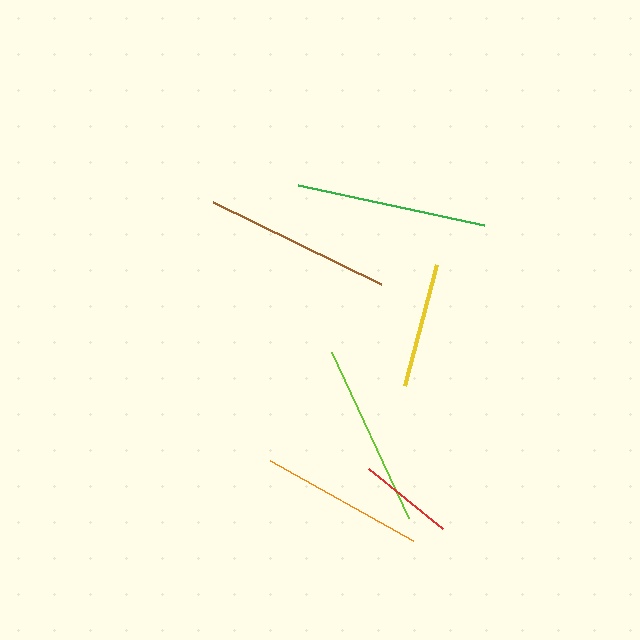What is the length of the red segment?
The red segment is approximately 95 pixels long.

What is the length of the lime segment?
The lime segment is approximately 183 pixels long.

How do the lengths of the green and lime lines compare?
The green and lime lines are approximately the same length.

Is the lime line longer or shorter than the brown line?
The brown line is longer than the lime line.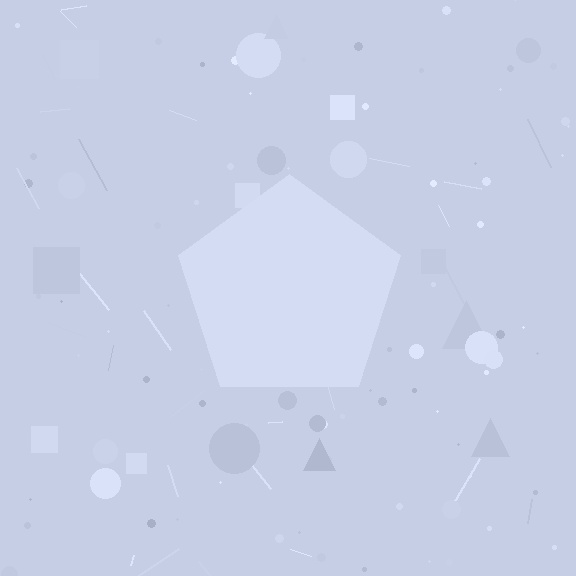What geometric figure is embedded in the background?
A pentagon is embedded in the background.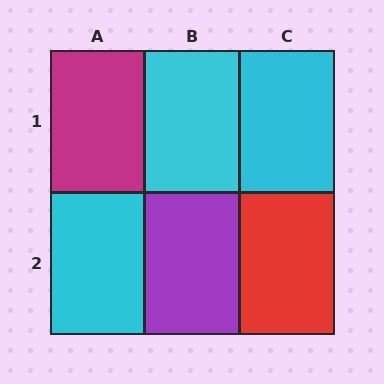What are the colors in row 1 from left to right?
Magenta, cyan, cyan.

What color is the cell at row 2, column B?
Purple.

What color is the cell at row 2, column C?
Red.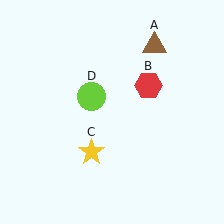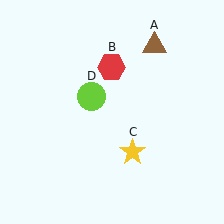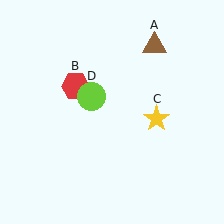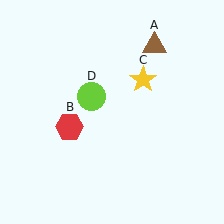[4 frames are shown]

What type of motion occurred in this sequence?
The red hexagon (object B), yellow star (object C) rotated counterclockwise around the center of the scene.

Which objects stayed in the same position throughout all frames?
Brown triangle (object A) and lime circle (object D) remained stationary.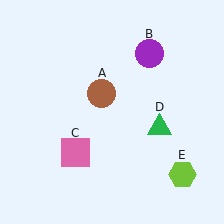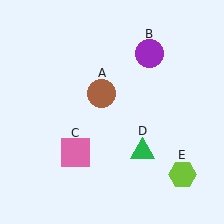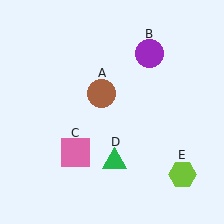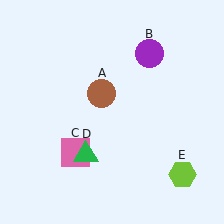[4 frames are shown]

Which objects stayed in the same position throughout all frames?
Brown circle (object A) and purple circle (object B) and pink square (object C) and lime hexagon (object E) remained stationary.